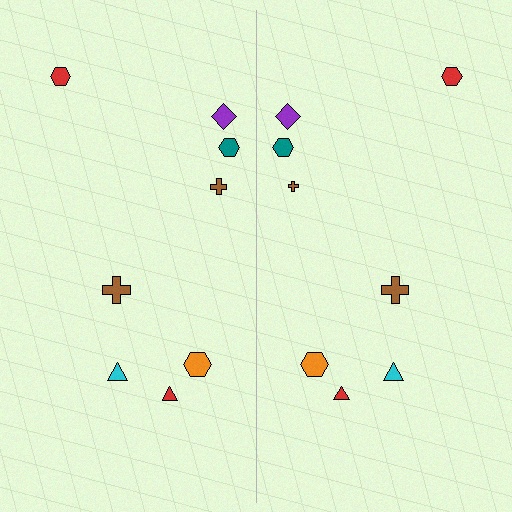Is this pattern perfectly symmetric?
No, the pattern is not perfectly symmetric. The brown cross on the right side has a different size than its mirror counterpart.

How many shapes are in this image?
There are 16 shapes in this image.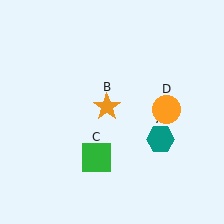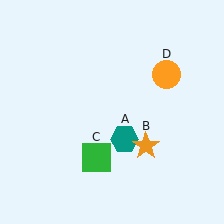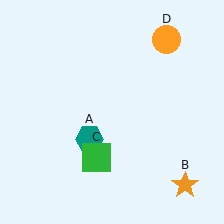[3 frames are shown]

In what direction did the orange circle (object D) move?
The orange circle (object D) moved up.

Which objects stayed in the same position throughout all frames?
Green square (object C) remained stationary.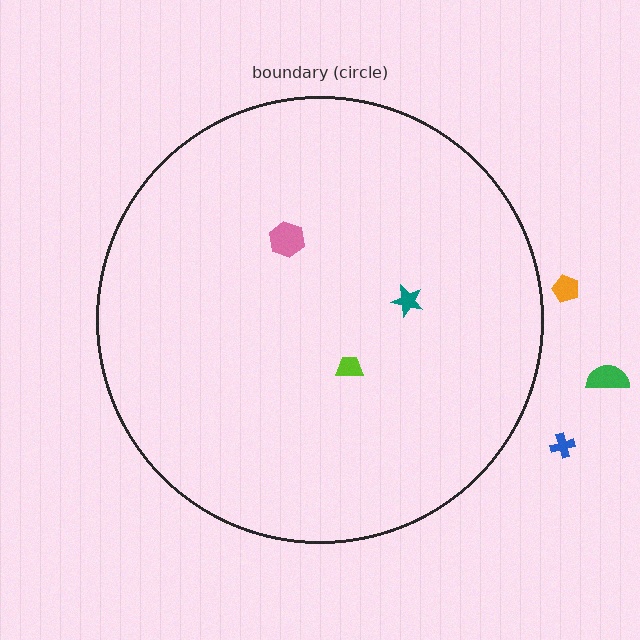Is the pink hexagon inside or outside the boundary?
Inside.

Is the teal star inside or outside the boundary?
Inside.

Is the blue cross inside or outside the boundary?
Outside.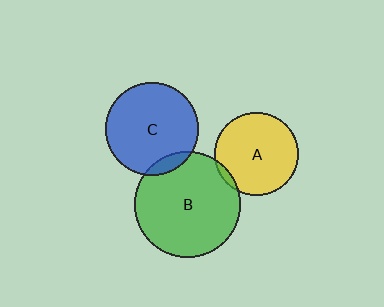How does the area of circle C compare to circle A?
Approximately 1.2 times.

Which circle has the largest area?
Circle B (green).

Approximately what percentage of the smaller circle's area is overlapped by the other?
Approximately 5%.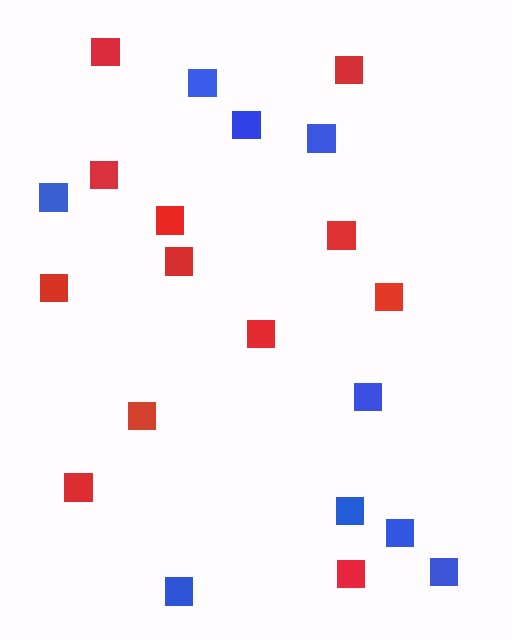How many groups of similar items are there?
There are 2 groups: one group of red squares (12) and one group of blue squares (9).